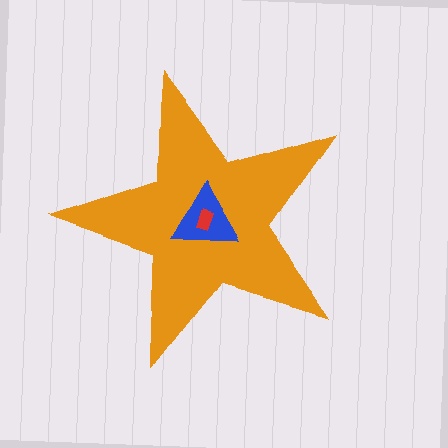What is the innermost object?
The red rectangle.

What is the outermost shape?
The orange star.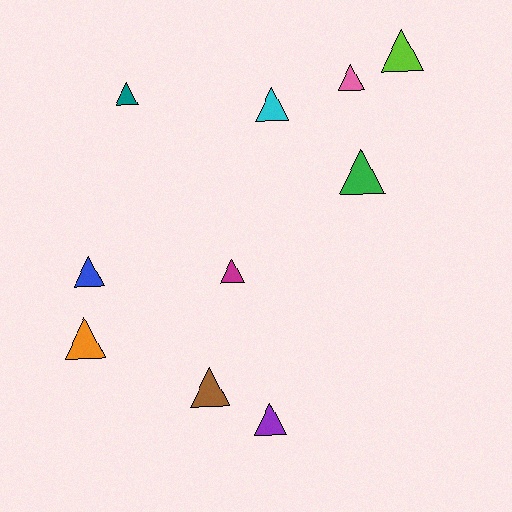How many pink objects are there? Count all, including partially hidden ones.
There is 1 pink object.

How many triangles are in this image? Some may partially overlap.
There are 10 triangles.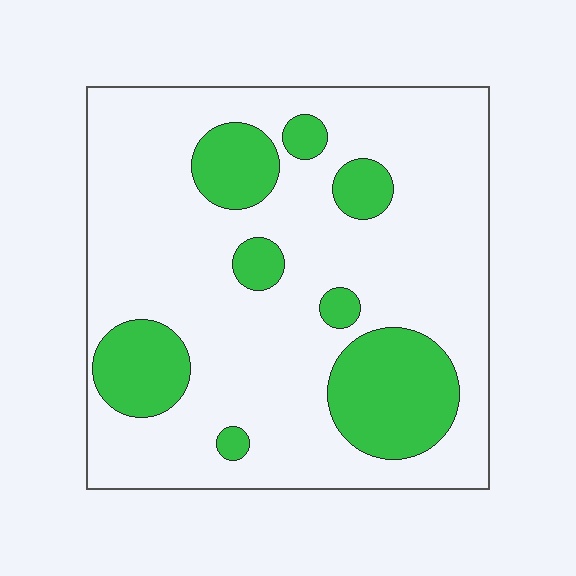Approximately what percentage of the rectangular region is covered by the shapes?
Approximately 25%.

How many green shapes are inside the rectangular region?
8.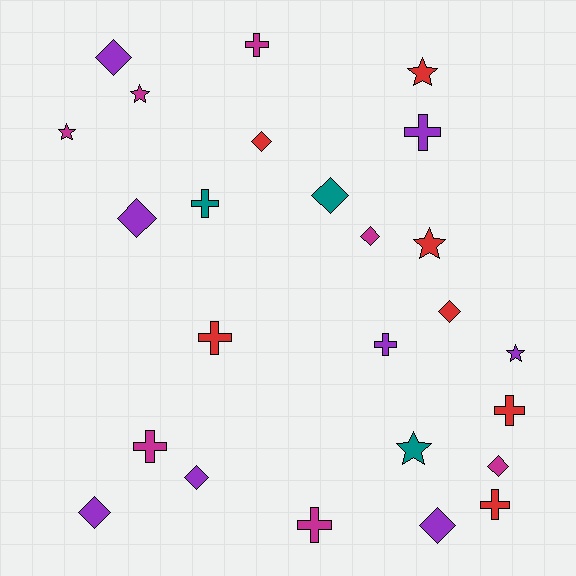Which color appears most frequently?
Purple, with 8 objects.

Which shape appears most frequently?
Diamond, with 10 objects.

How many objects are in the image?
There are 25 objects.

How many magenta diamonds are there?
There are 2 magenta diamonds.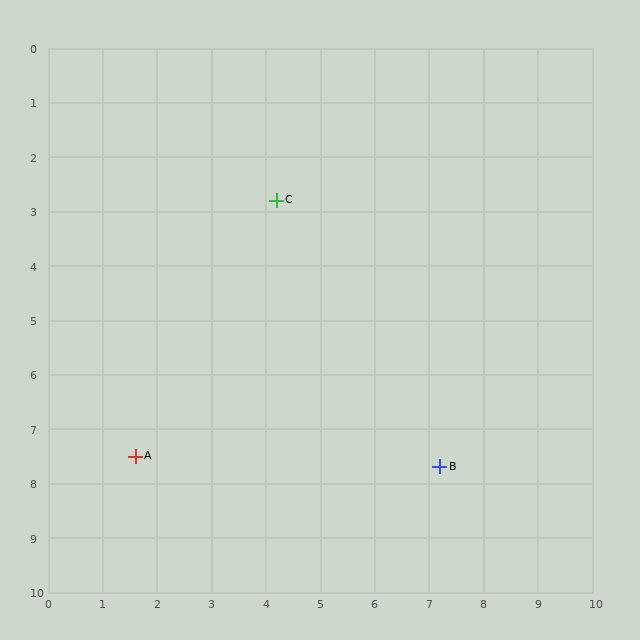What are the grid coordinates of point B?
Point B is at approximately (7.2, 7.7).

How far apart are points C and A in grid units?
Points C and A are about 5.4 grid units apart.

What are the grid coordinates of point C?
Point C is at approximately (4.2, 2.8).